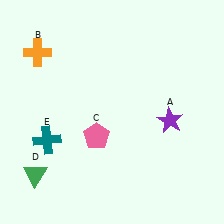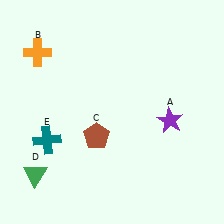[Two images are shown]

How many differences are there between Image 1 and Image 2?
There is 1 difference between the two images.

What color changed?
The pentagon (C) changed from pink in Image 1 to brown in Image 2.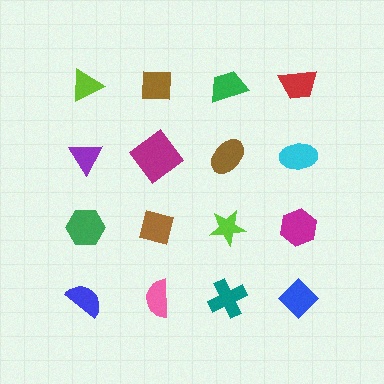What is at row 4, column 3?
A teal cross.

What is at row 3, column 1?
A green hexagon.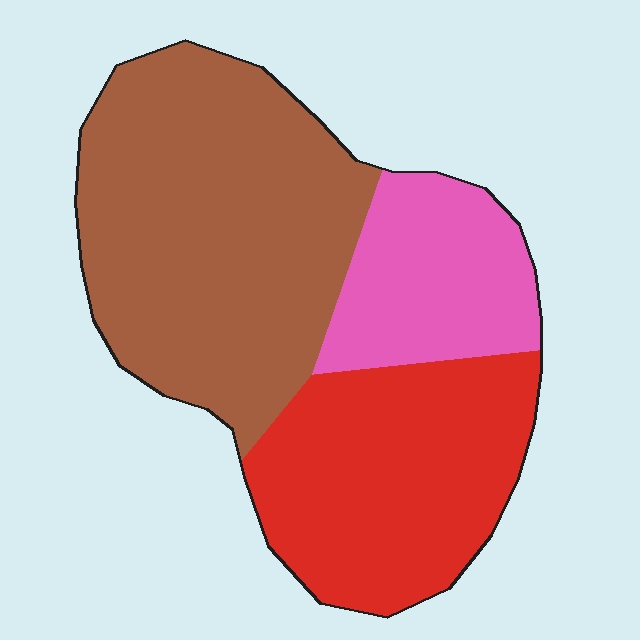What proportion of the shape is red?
Red takes up about one third (1/3) of the shape.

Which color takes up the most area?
Brown, at roughly 50%.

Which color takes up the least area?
Pink, at roughly 20%.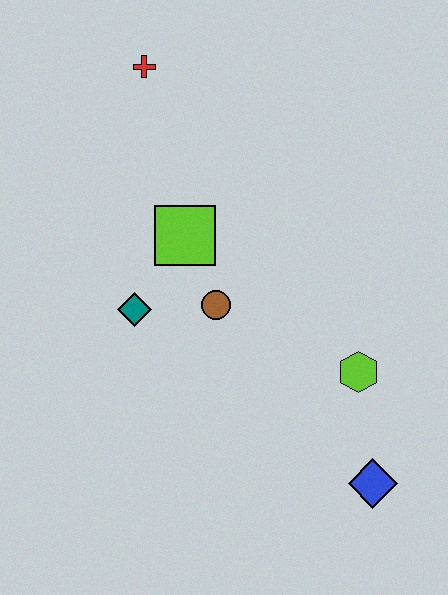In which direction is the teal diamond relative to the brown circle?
The teal diamond is to the left of the brown circle.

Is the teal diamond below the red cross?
Yes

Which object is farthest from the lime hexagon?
The red cross is farthest from the lime hexagon.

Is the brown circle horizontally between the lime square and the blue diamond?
Yes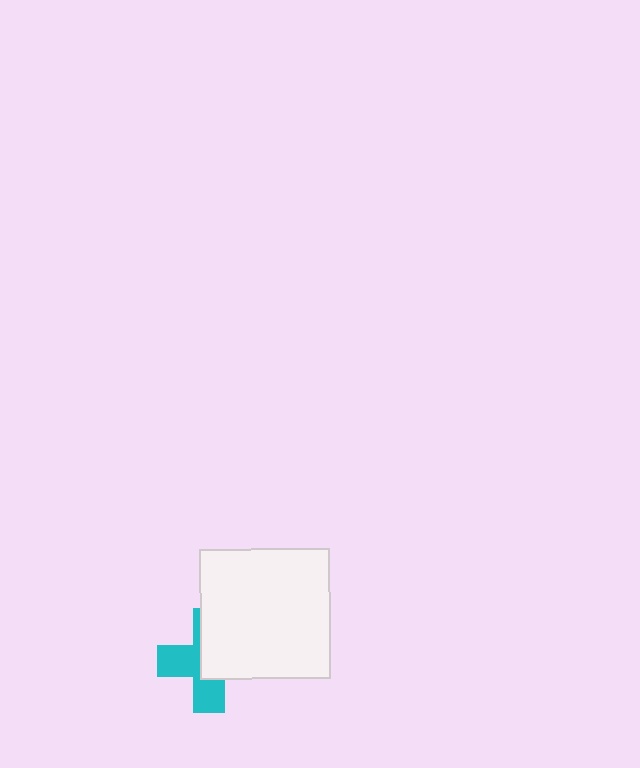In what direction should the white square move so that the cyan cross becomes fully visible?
The white square should move toward the upper-right. That is the shortest direction to clear the overlap and leave the cyan cross fully visible.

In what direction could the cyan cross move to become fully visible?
The cyan cross could move toward the lower-left. That would shift it out from behind the white square entirely.